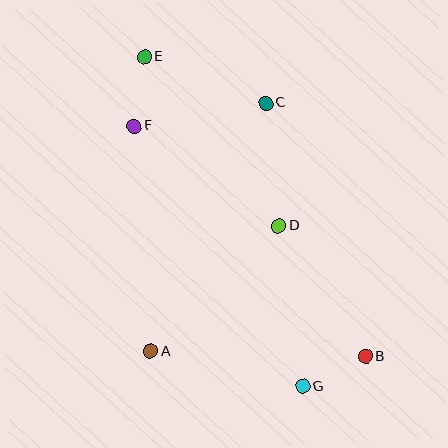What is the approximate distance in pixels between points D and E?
The distance between D and E is approximately 216 pixels.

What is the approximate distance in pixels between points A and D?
The distance between A and D is approximately 179 pixels.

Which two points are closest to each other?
Points B and G are closest to each other.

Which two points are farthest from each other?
Points B and E are farthest from each other.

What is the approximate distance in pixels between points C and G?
The distance between C and G is approximately 285 pixels.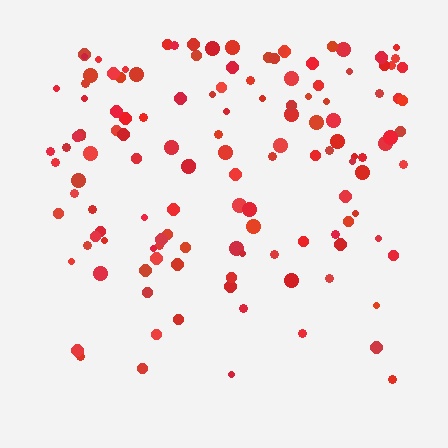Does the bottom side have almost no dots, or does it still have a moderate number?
Still a moderate number, just noticeably fewer than the top.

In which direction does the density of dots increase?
From bottom to top, with the top side densest.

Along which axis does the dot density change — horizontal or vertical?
Vertical.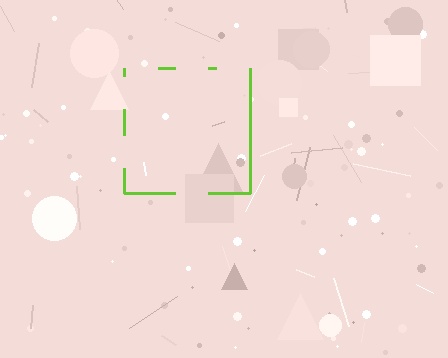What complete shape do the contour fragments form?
The contour fragments form a square.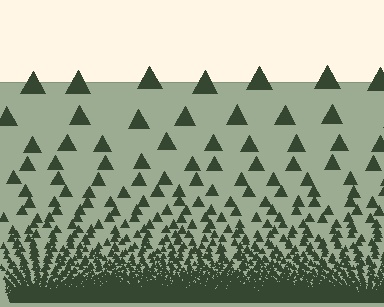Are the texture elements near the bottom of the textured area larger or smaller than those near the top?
Smaller. The gradient is inverted — elements near the bottom are smaller and denser.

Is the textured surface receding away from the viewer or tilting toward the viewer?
The surface appears to tilt toward the viewer. Texture elements get larger and sparser toward the top.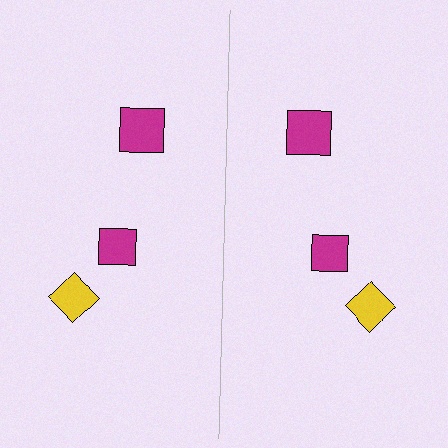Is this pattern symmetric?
Yes, this pattern has bilateral (reflection) symmetry.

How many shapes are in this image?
There are 6 shapes in this image.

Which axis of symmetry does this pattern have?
The pattern has a vertical axis of symmetry running through the center of the image.